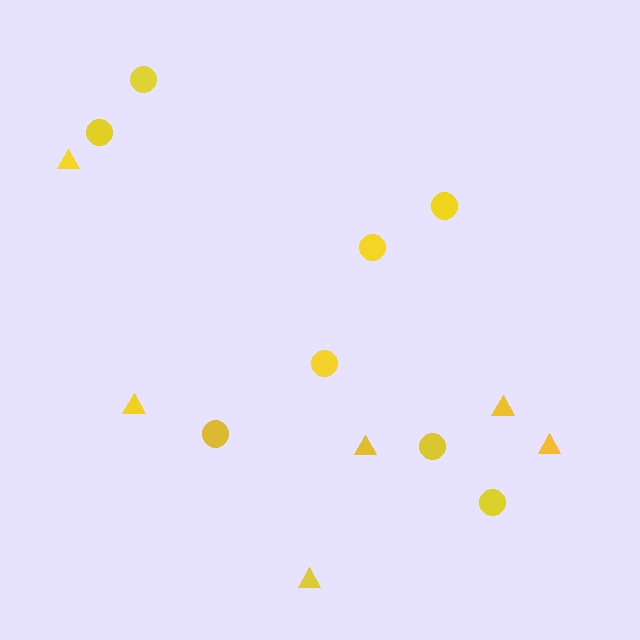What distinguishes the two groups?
There are 2 groups: one group of triangles (6) and one group of circles (8).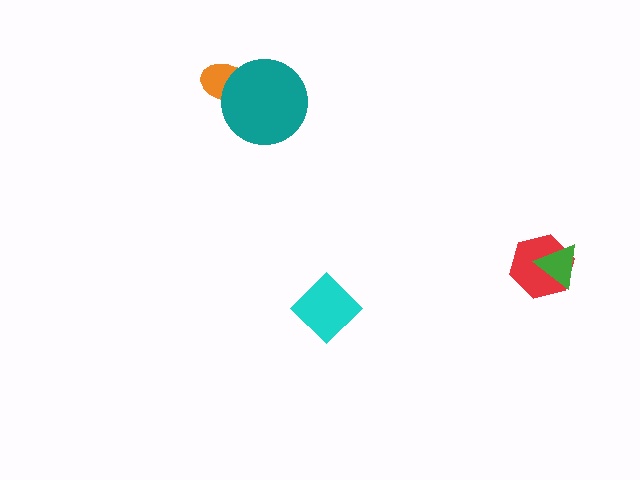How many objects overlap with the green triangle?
1 object overlaps with the green triangle.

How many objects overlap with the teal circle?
1 object overlaps with the teal circle.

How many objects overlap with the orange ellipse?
1 object overlaps with the orange ellipse.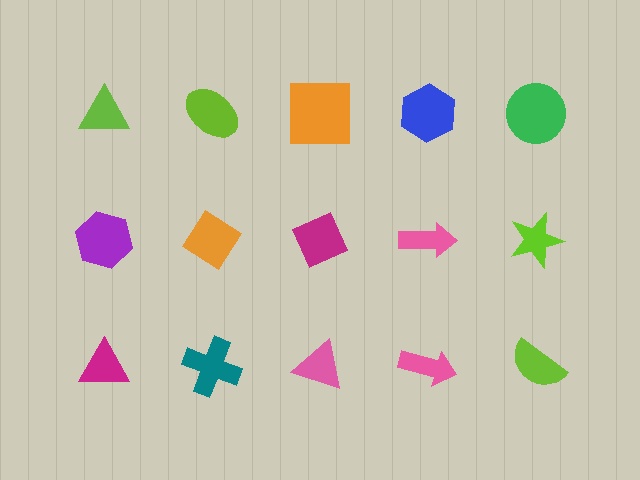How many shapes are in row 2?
5 shapes.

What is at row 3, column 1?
A magenta triangle.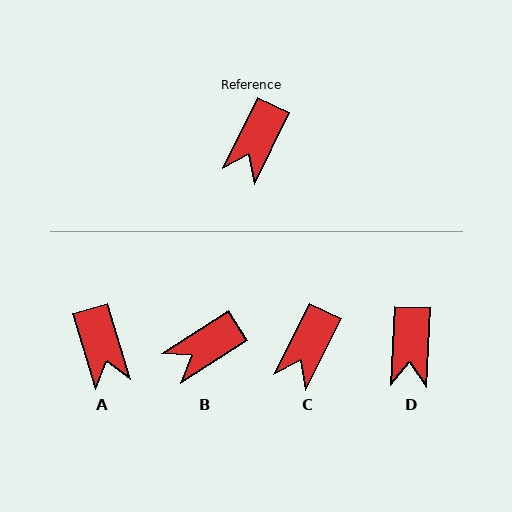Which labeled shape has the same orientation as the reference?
C.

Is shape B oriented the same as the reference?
No, it is off by about 31 degrees.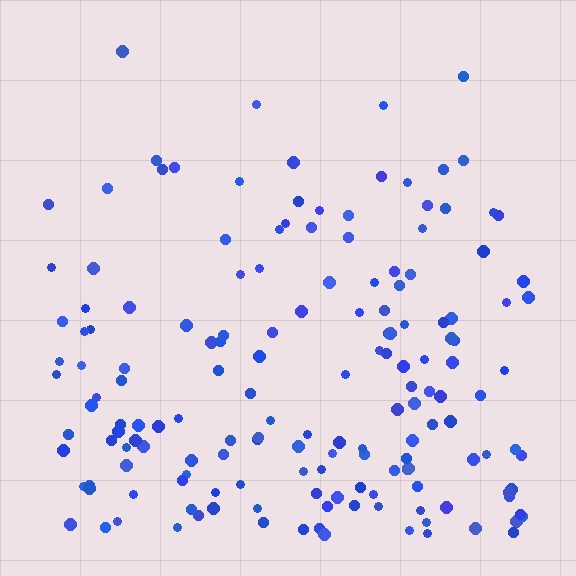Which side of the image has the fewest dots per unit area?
The top.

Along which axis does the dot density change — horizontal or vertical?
Vertical.